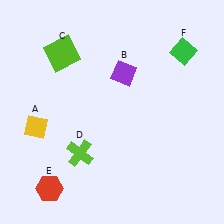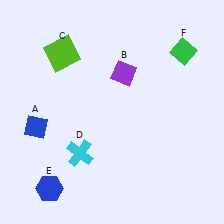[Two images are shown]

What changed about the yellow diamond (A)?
In Image 1, A is yellow. In Image 2, it changed to blue.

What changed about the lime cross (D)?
In Image 1, D is lime. In Image 2, it changed to cyan.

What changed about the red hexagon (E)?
In Image 1, E is red. In Image 2, it changed to blue.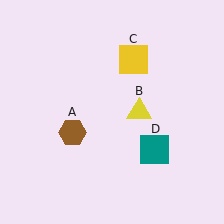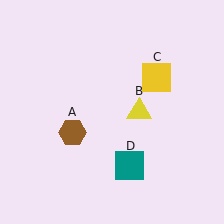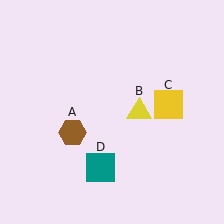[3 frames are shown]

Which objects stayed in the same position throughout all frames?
Brown hexagon (object A) and yellow triangle (object B) remained stationary.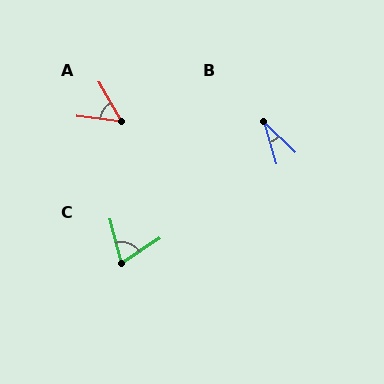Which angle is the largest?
C, at approximately 71 degrees.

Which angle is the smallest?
B, at approximately 29 degrees.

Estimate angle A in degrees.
Approximately 53 degrees.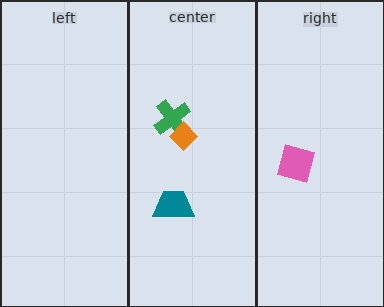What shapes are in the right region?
The pink square.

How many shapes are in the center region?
3.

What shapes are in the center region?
The green cross, the teal trapezoid, the orange diamond.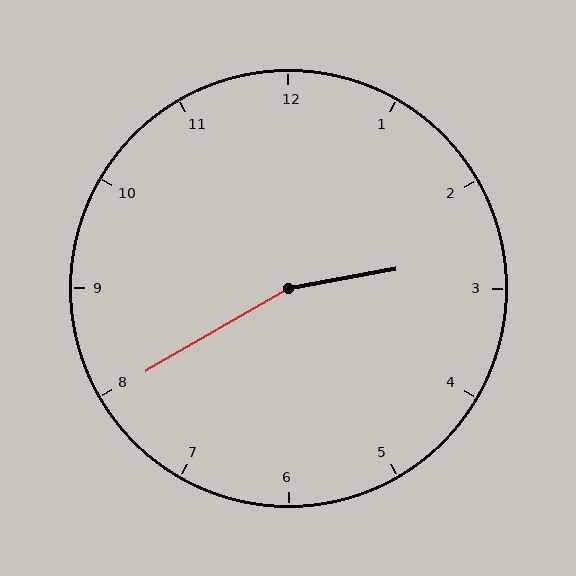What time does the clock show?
2:40.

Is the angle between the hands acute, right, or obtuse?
It is obtuse.